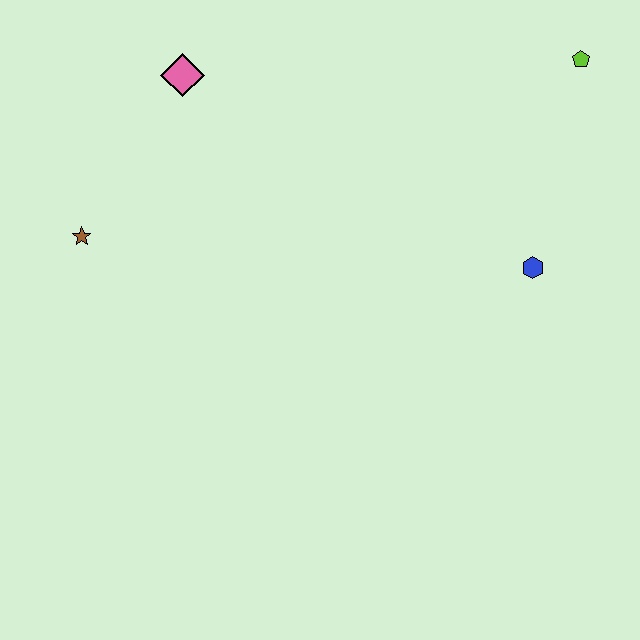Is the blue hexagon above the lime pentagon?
No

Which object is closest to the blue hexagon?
The lime pentagon is closest to the blue hexagon.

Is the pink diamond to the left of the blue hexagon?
Yes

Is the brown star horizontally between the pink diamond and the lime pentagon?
No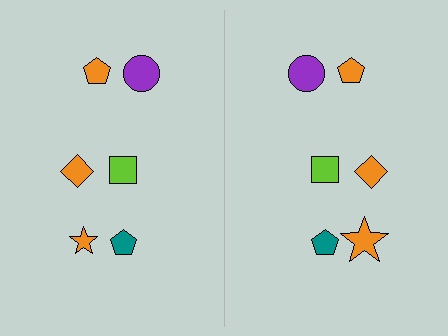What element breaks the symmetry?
The orange star on the right side has a different size than its mirror counterpart.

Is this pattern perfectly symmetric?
No, the pattern is not perfectly symmetric. The orange star on the right side has a different size than its mirror counterpart.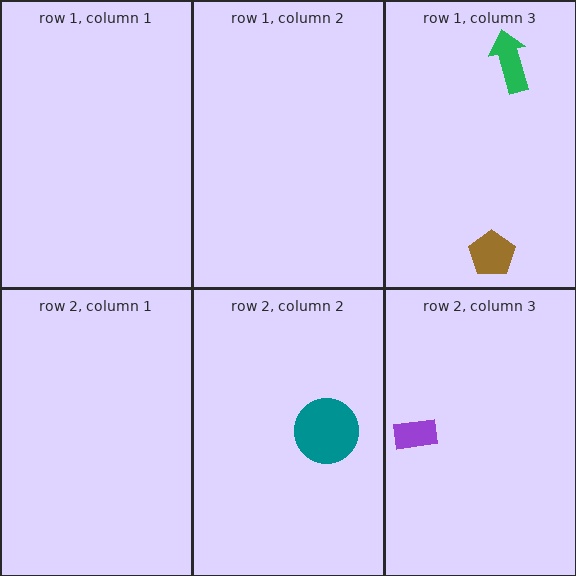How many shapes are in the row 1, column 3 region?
2.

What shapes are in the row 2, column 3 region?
The purple rectangle.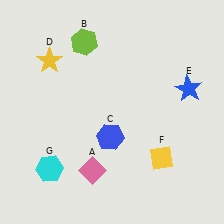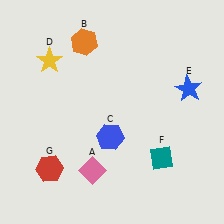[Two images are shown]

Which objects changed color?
B changed from lime to orange. F changed from yellow to teal. G changed from cyan to red.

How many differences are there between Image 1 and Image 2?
There are 3 differences between the two images.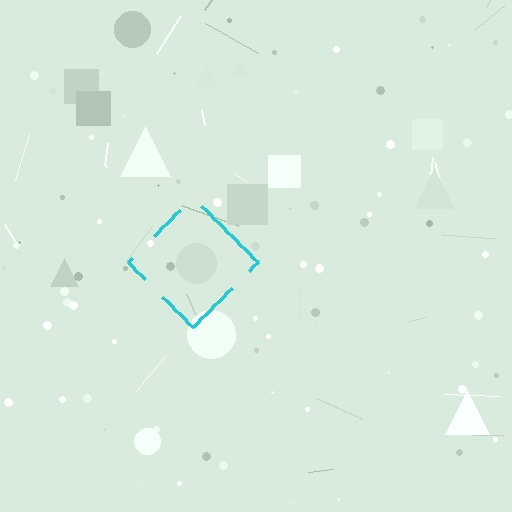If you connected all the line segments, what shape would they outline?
They would outline a diamond.